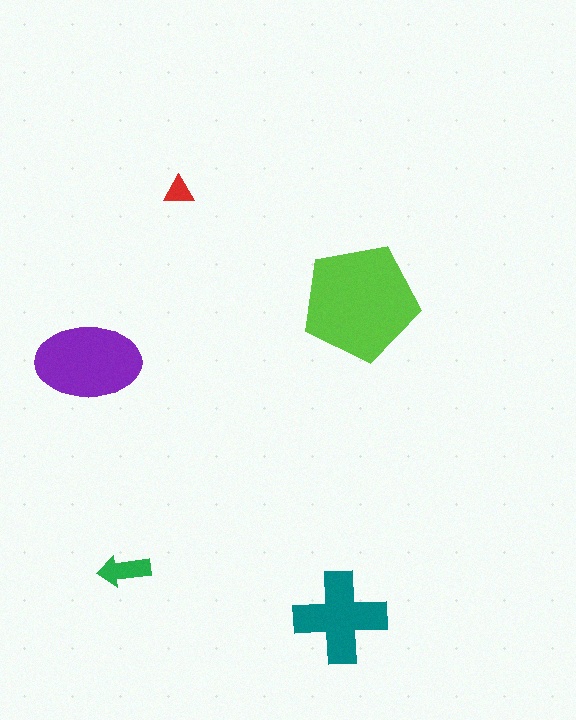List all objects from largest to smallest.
The lime pentagon, the purple ellipse, the teal cross, the green arrow, the red triangle.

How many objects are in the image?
There are 5 objects in the image.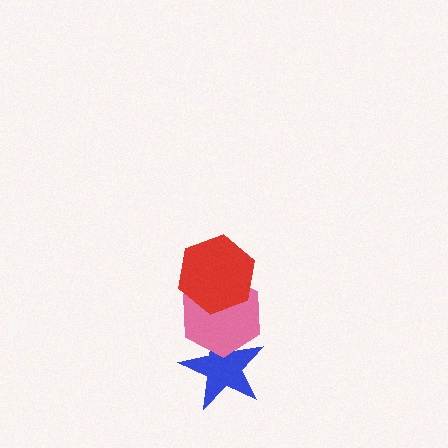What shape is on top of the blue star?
The pink hexagon is on top of the blue star.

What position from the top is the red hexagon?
The red hexagon is 1st from the top.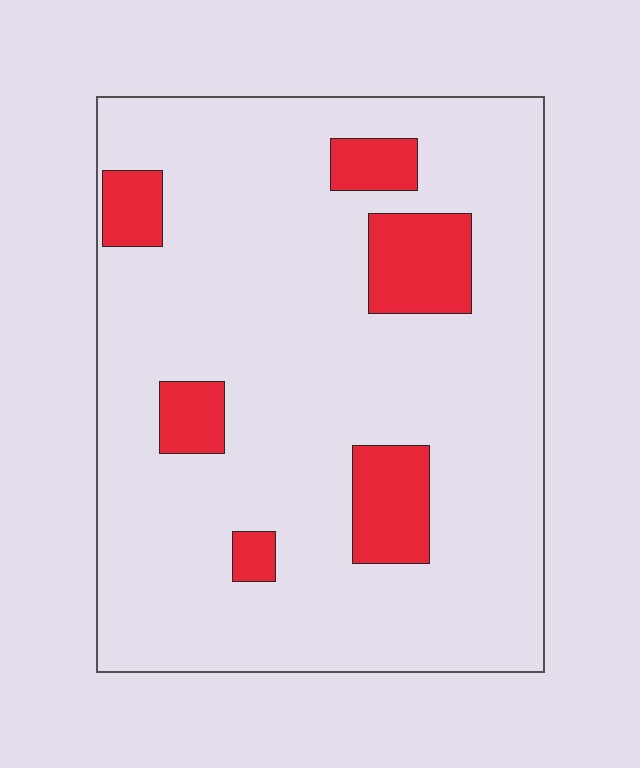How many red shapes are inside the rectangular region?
6.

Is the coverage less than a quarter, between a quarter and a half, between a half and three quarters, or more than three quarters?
Less than a quarter.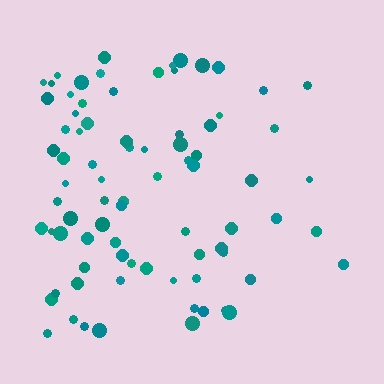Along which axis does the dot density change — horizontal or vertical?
Horizontal.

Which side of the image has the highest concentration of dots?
The left.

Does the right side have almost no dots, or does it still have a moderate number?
Still a moderate number, just noticeably fewer than the left.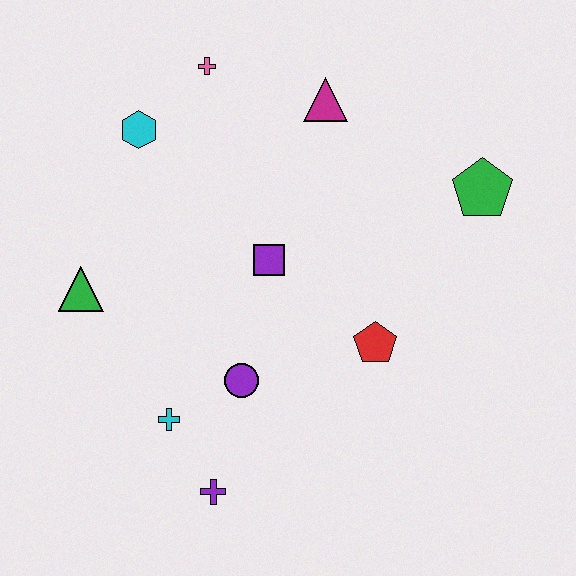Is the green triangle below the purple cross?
No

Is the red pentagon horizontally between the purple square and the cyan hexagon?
No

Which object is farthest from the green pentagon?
The green triangle is farthest from the green pentagon.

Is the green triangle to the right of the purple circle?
No